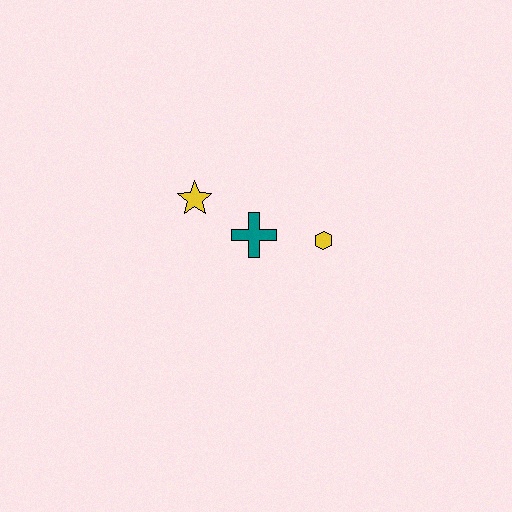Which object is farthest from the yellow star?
The yellow hexagon is farthest from the yellow star.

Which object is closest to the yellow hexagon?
The teal cross is closest to the yellow hexagon.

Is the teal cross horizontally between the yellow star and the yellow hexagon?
Yes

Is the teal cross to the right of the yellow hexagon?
No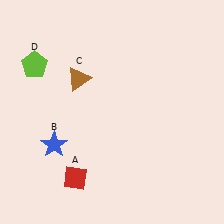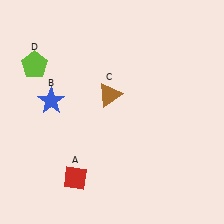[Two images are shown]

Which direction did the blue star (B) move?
The blue star (B) moved up.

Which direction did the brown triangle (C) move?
The brown triangle (C) moved right.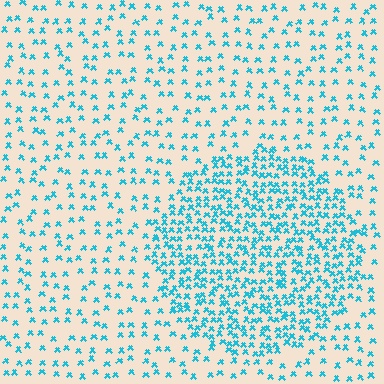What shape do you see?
I see a circle.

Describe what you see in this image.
The image contains small cyan elements arranged at two different densities. A circle-shaped region is visible where the elements are more densely packed than the surrounding area.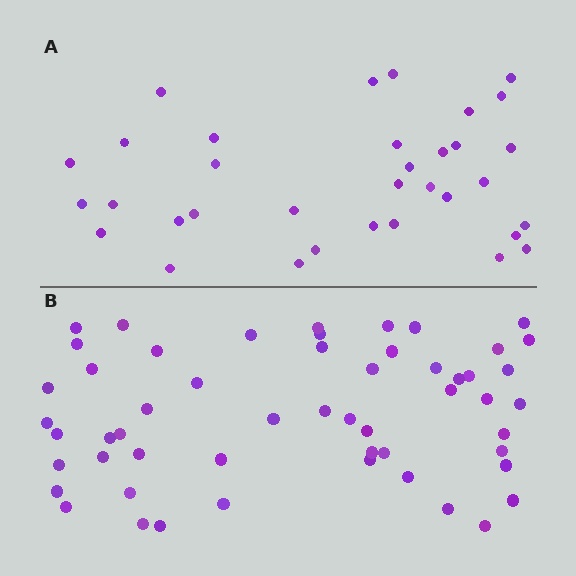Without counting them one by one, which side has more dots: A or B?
Region B (the bottom region) has more dots.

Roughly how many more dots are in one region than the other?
Region B has approximately 20 more dots than region A.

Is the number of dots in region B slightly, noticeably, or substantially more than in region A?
Region B has substantially more. The ratio is roughly 1.6 to 1.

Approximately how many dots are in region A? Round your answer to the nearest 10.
About 30 dots. (The exact count is 34, which rounds to 30.)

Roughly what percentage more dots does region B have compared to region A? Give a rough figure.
About 60% more.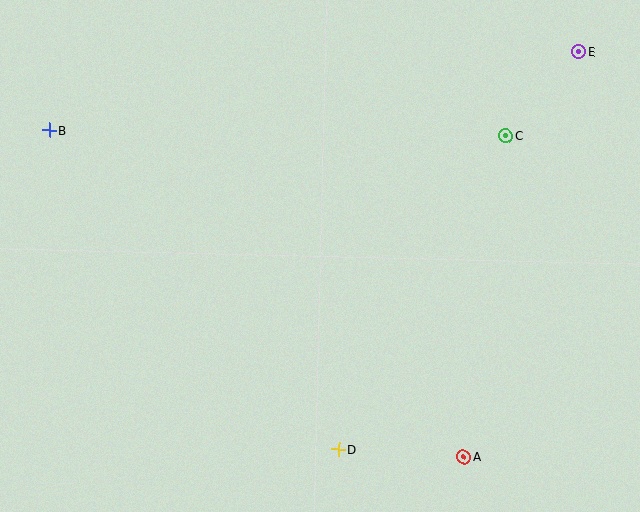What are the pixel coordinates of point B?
Point B is at (49, 130).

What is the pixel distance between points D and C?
The distance between D and C is 356 pixels.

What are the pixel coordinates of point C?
Point C is at (506, 135).